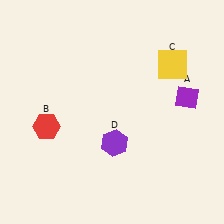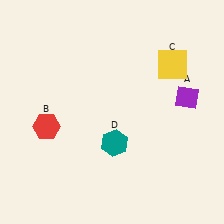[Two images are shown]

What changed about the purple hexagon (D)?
In Image 1, D is purple. In Image 2, it changed to teal.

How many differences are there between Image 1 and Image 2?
There is 1 difference between the two images.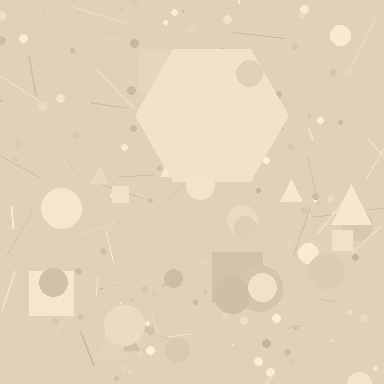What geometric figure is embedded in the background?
A hexagon is embedded in the background.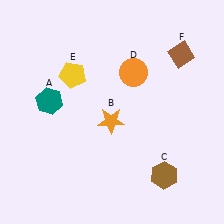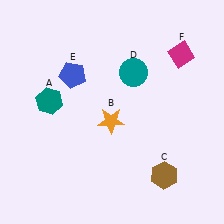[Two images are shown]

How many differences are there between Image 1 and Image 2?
There are 3 differences between the two images.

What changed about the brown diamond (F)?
In Image 1, F is brown. In Image 2, it changed to magenta.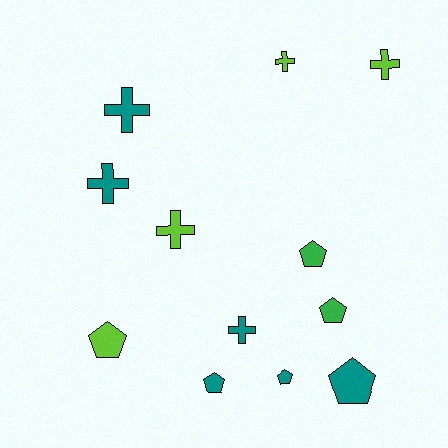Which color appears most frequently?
Teal, with 6 objects.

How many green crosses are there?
There are no green crosses.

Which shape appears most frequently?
Pentagon, with 6 objects.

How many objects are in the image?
There are 12 objects.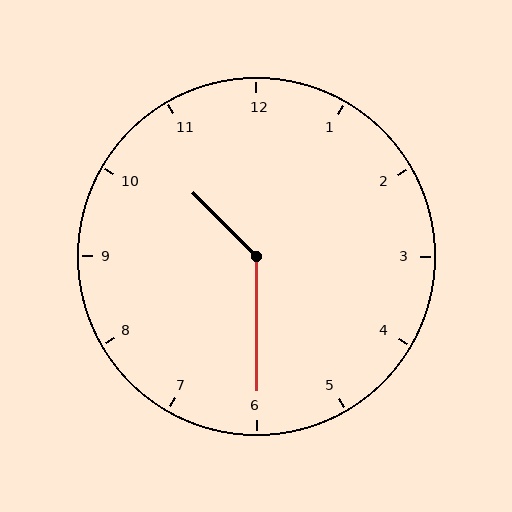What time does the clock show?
10:30.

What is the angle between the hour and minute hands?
Approximately 135 degrees.